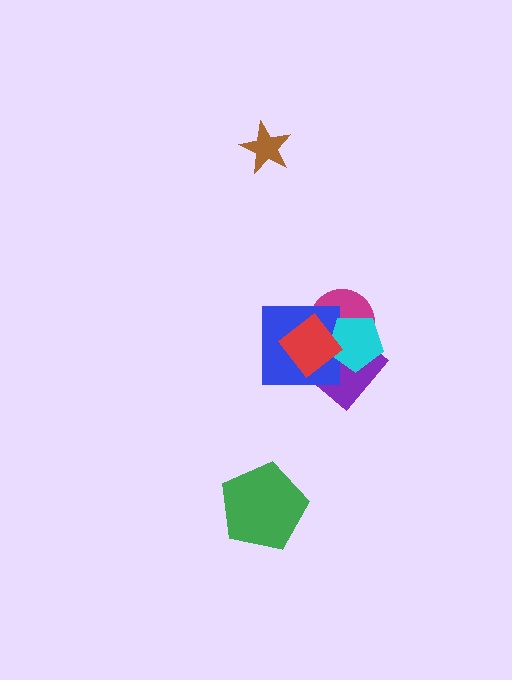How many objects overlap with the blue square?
4 objects overlap with the blue square.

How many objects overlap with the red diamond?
4 objects overlap with the red diamond.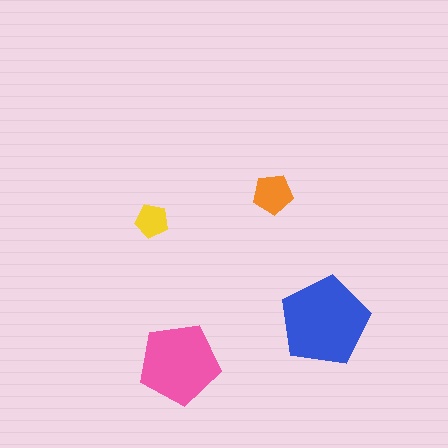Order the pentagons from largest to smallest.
the blue one, the pink one, the orange one, the yellow one.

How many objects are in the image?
There are 4 objects in the image.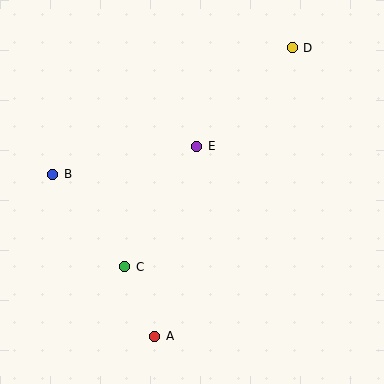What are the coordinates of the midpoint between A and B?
The midpoint between A and B is at (104, 255).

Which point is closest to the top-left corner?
Point B is closest to the top-left corner.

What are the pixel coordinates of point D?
Point D is at (292, 48).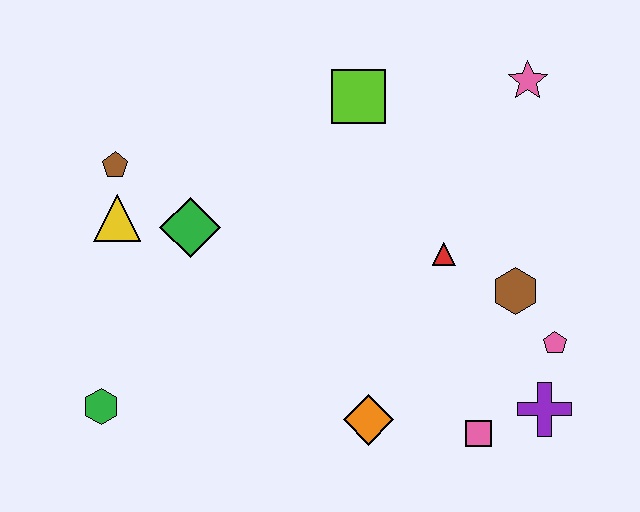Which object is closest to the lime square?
The pink star is closest to the lime square.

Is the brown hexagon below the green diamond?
Yes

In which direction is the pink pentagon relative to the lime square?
The pink pentagon is below the lime square.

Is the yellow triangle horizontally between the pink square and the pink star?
No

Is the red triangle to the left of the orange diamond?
No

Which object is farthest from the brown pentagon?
The purple cross is farthest from the brown pentagon.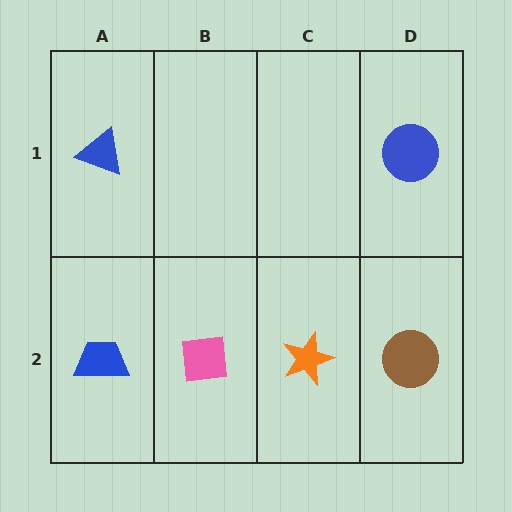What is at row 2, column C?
An orange star.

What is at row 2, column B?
A pink square.